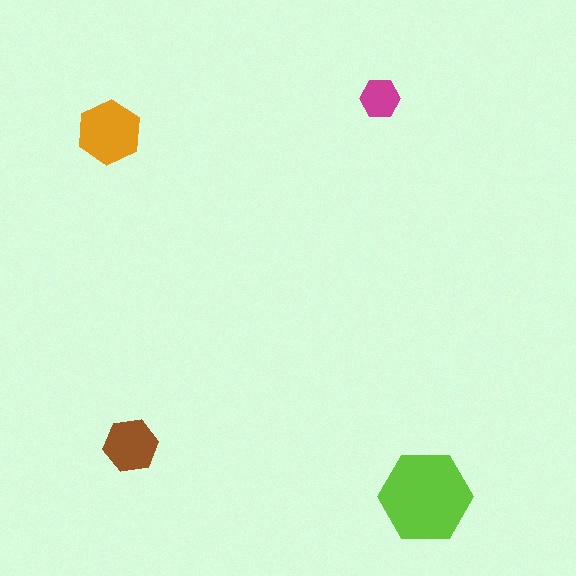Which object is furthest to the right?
The lime hexagon is rightmost.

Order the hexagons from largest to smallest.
the lime one, the orange one, the brown one, the magenta one.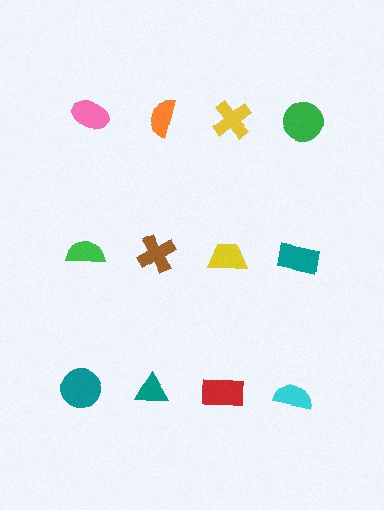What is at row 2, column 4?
A teal rectangle.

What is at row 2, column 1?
A green semicircle.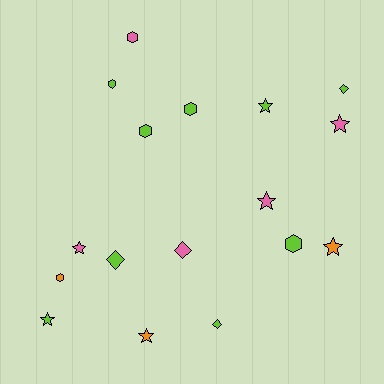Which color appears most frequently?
Lime, with 9 objects.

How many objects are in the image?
There are 17 objects.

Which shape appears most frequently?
Star, with 7 objects.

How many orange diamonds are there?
There are no orange diamonds.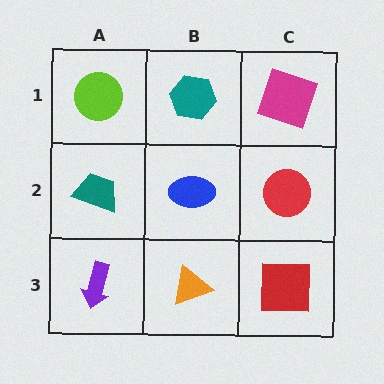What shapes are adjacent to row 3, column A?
A teal trapezoid (row 2, column A), an orange triangle (row 3, column B).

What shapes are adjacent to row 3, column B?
A blue ellipse (row 2, column B), a purple arrow (row 3, column A), a red square (row 3, column C).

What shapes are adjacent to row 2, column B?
A teal hexagon (row 1, column B), an orange triangle (row 3, column B), a teal trapezoid (row 2, column A), a red circle (row 2, column C).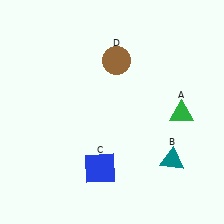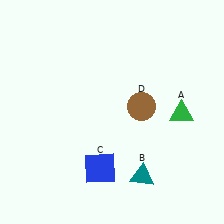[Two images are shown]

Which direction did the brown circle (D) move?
The brown circle (D) moved down.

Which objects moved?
The objects that moved are: the teal triangle (B), the brown circle (D).